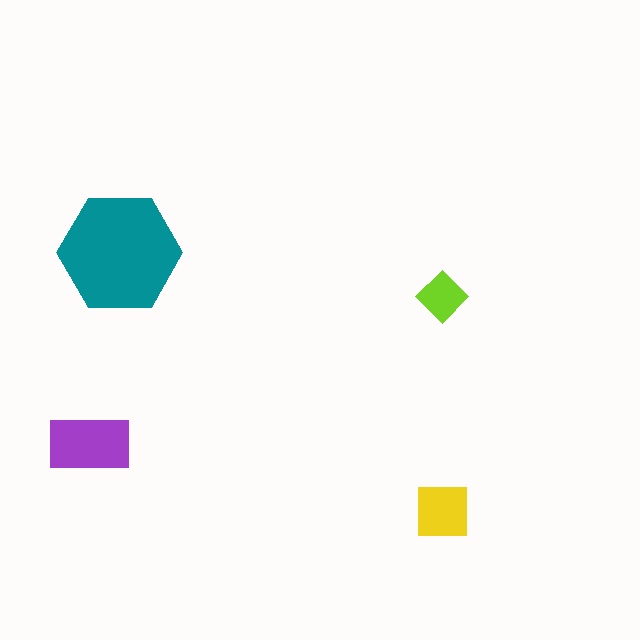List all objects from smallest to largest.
The lime diamond, the yellow square, the purple rectangle, the teal hexagon.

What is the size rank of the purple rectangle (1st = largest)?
2nd.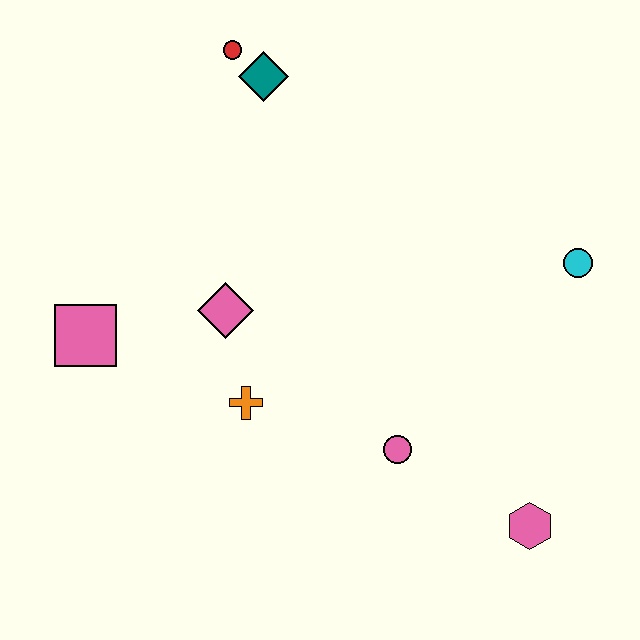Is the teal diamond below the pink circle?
No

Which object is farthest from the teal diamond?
The pink hexagon is farthest from the teal diamond.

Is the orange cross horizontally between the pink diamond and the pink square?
No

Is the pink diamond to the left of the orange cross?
Yes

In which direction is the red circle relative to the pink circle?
The red circle is above the pink circle.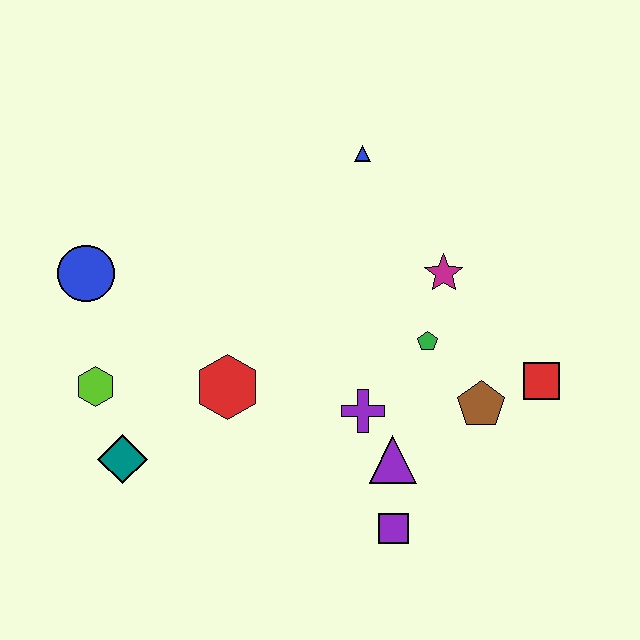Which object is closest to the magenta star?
The green pentagon is closest to the magenta star.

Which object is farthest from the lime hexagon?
The red square is farthest from the lime hexagon.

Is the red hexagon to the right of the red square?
No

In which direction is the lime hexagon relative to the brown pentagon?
The lime hexagon is to the left of the brown pentagon.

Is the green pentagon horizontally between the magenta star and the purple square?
Yes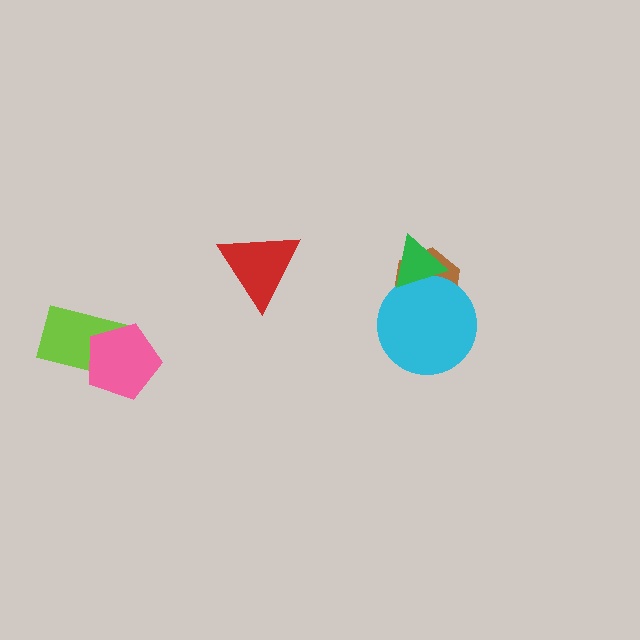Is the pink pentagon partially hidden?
No, no other shape covers it.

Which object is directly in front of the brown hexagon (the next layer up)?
The cyan circle is directly in front of the brown hexagon.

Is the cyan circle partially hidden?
Yes, it is partially covered by another shape.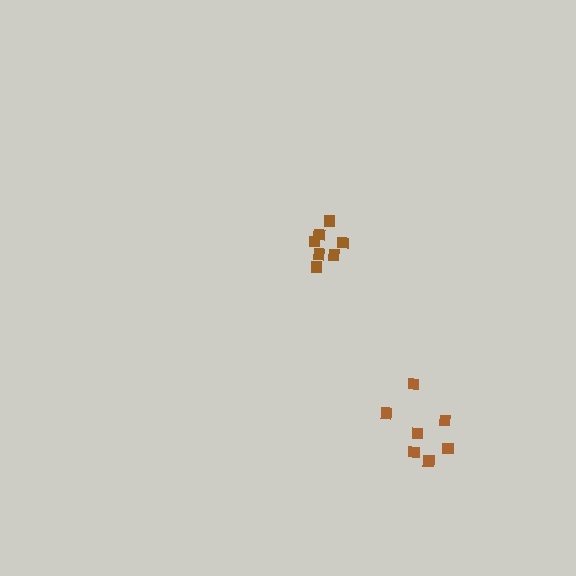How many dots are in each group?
Group 1: 7 dots, Group 2: 7 dots (14 total).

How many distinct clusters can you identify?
There are 2 distinct clusters.